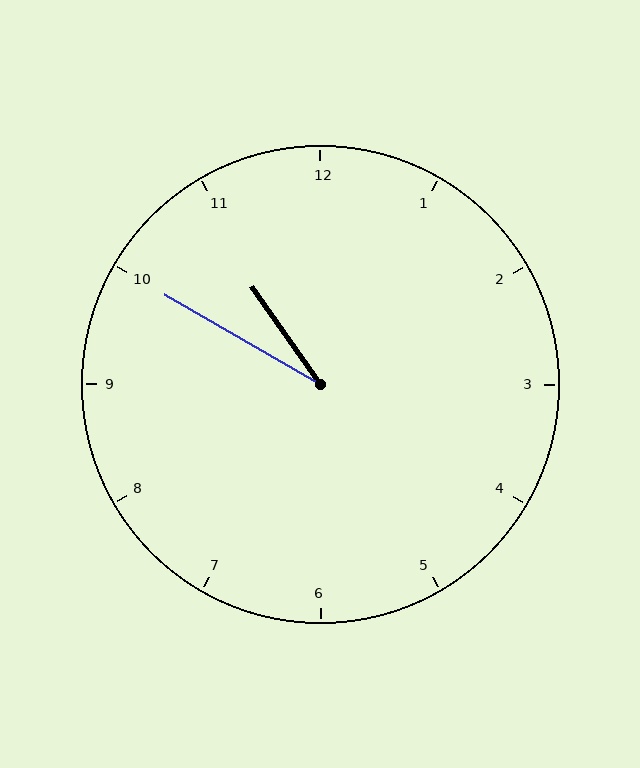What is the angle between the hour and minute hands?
Approximately 25 degrees.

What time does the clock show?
10:50.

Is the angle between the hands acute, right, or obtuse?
It is acute.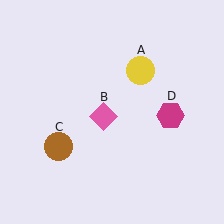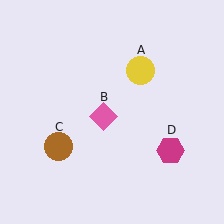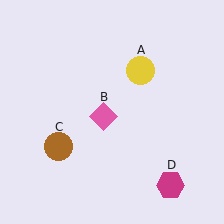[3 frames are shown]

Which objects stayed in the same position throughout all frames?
Yellow circle (object A) and pink diamond (object B) and brown circle (object C) remained stationary.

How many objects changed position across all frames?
1 object changed position: magenta hexagon (object D).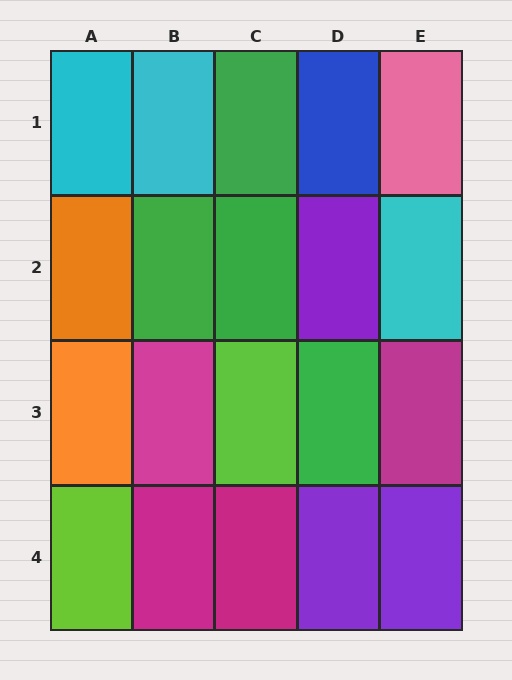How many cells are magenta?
4 cells are magenta.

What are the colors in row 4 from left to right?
Lime, magenta, magenta, purple, purple.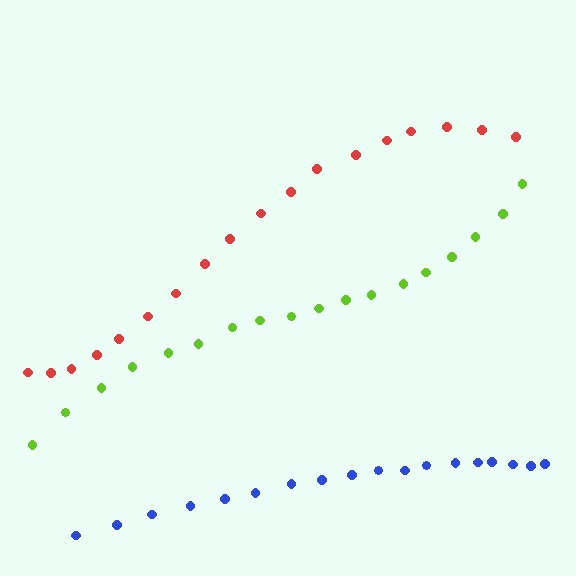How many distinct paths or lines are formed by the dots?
There are 3 distinct paths.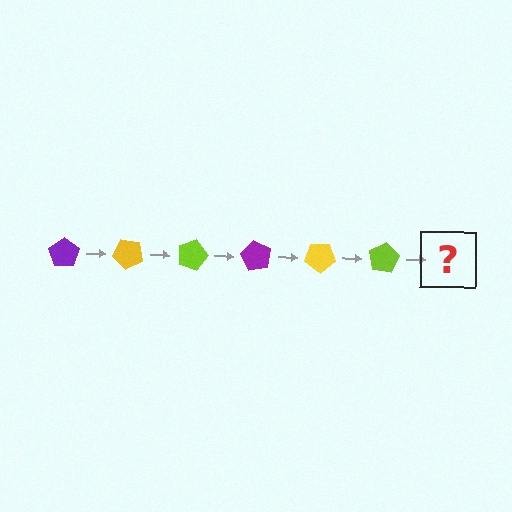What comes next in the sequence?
The next element should be a purple pentagon, rotated 270 degrees from the start.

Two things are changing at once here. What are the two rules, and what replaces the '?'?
The two rules are that it rotates 45 degrees each step and the color cycles through purple, yellow, and lime. The '?' should be a purple pentagon, rotated 270 degrees from the start.